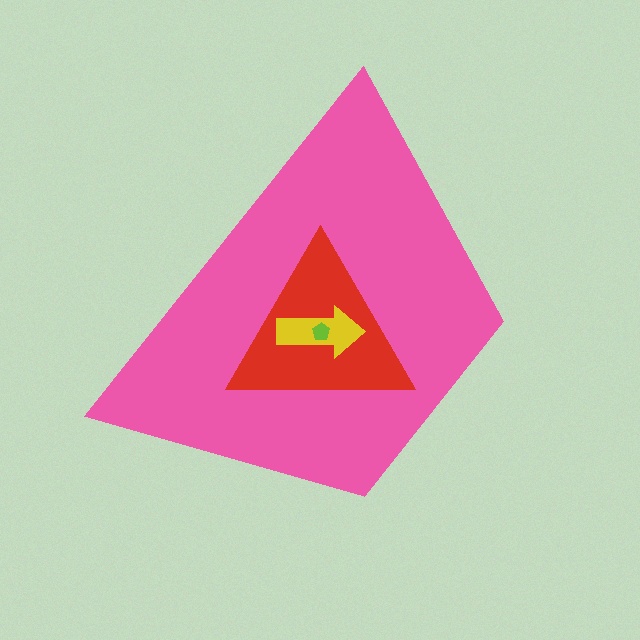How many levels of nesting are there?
4.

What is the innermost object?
The lime pentagon.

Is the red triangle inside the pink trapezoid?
Yes.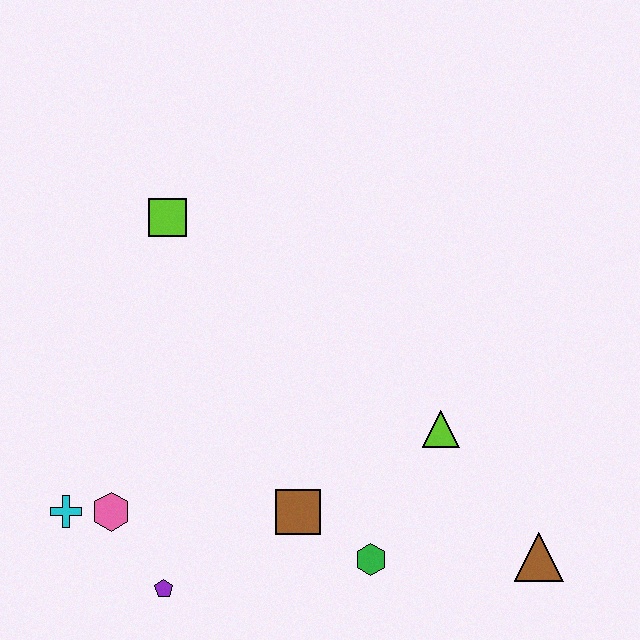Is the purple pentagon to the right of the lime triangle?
No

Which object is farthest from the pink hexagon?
The brown triangle is farthest from the pink hexagon.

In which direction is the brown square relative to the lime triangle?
The brown square is to the left of the lime triangle.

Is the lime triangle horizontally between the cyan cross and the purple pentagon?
No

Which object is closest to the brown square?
The green hexagon is closest to the brown square.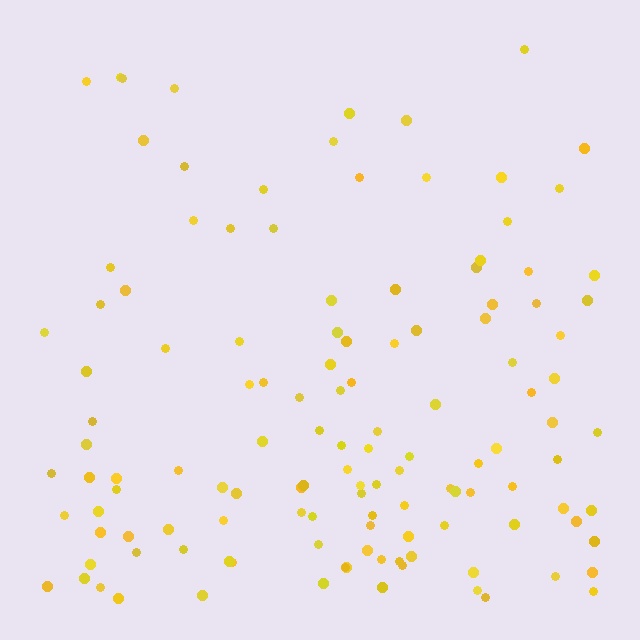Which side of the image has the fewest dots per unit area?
The top.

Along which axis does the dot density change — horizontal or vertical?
Vertical.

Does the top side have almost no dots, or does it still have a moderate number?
Still a moderate number, just noticeably fewer than the bottom.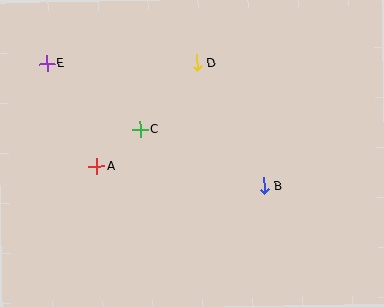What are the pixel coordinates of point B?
Point B is at (264, 185).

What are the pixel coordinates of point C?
Point C is at (140, 129).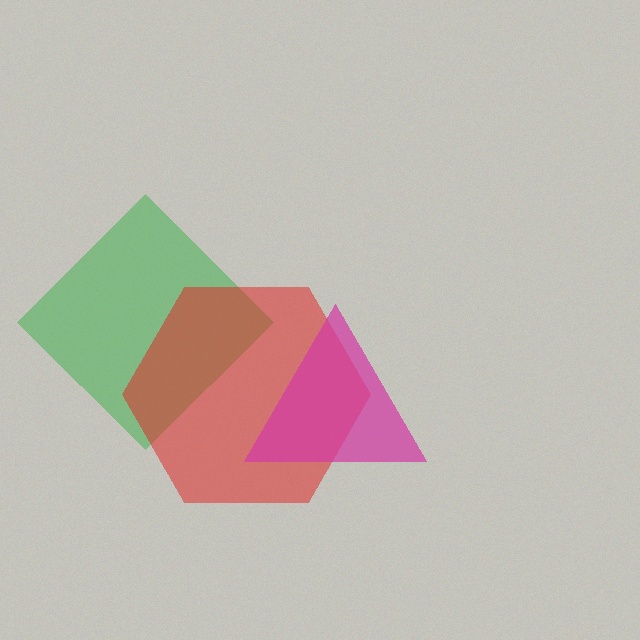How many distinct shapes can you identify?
There are 3 distinct shapes: a green diamond, a red hexagon, a magenta triangle.